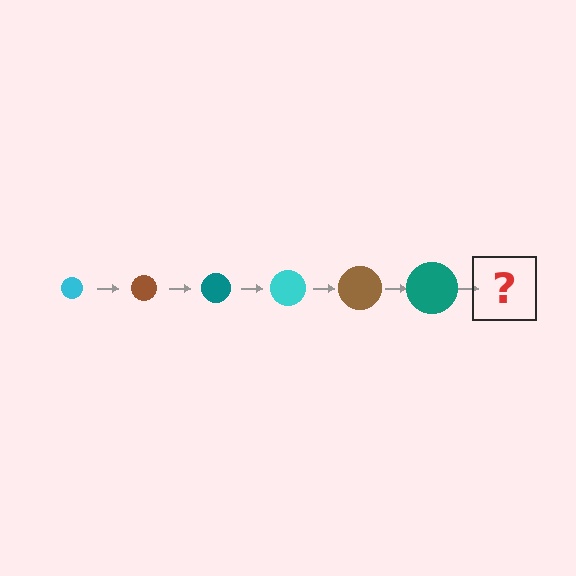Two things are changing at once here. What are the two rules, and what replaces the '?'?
The two rules are that the circle grows larger each step and the color cycles through cyan, brown, and teal. The '?' should be a cyan circle, larger than the previous one.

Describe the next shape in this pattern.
It should be a cyan circle, larger than the previous one.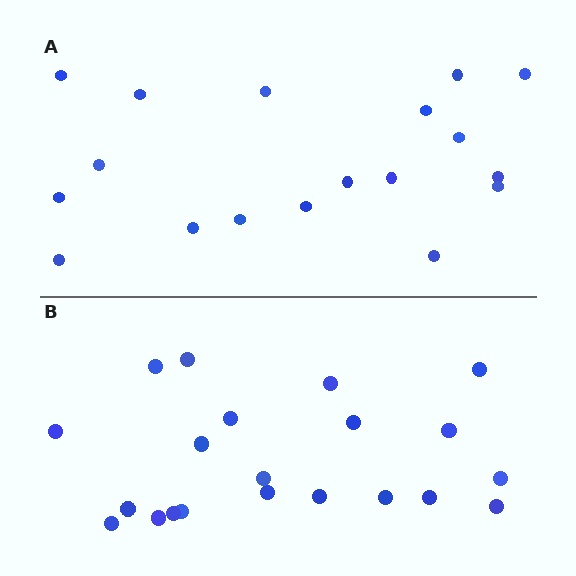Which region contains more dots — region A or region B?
Region B (the bottom region) has more dots.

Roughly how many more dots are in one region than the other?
Region B has just a few more — roughly 2 or 3 more dots than region A.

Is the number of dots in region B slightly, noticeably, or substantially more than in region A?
Region B has only slightly more — the two regions are fairly close. The ratio is roughly 1.2 to 1.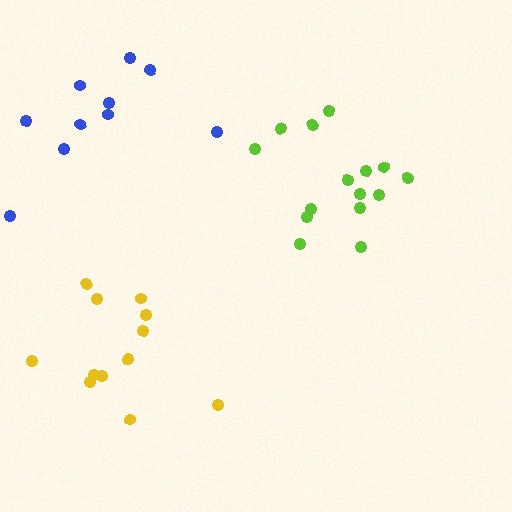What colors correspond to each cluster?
The clusters are colored: lime, yellow, blue.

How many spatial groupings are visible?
There are 3 spatial groupings.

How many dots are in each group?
Group 1: 15 dots, Group 2: 12 dots, Group 3: 10 dots (37 total).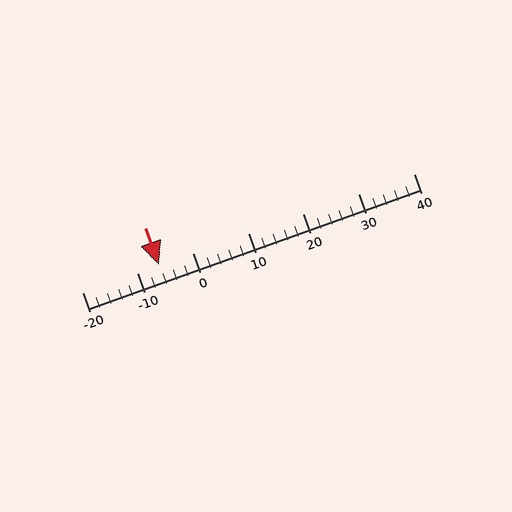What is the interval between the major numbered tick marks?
The major tick marks are spaced 10 units apart.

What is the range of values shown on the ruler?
The ruler shows values from -20 to 40.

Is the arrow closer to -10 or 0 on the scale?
The arrow is closer to -10.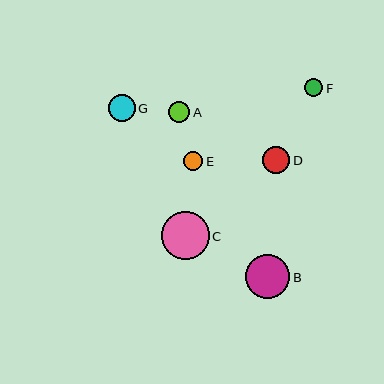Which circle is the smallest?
Circle F is the smallest with a size of approximately 18 pixels.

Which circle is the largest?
Circle C is the largest with a size of approximately 48 pixels.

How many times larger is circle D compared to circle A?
Circle D is approximately 1.3 times the size of circle A.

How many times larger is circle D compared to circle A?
Circle D is approximately 1.3 times the size of circle A.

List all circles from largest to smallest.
From largest to smallest: C, B, D, G, A, E, F.